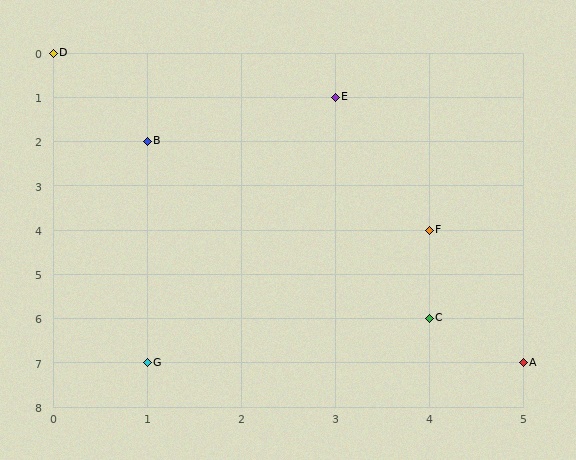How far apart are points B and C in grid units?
Points B and C are 3 columns and 4 rows apart (about 5.0 grid units diagonally).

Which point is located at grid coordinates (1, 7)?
Point G is at (1, 7).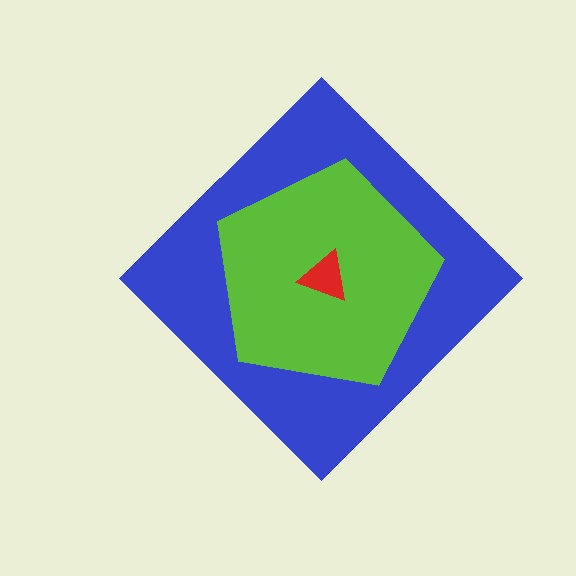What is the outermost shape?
The blue diamond.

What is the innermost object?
The red triangle.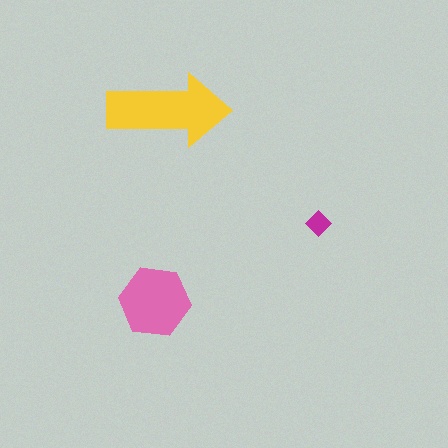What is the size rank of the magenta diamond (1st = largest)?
3rd.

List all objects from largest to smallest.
The yellow arrow, the pink hexagon, the magenta diamond.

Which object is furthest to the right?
The magenta diamond is rightmost.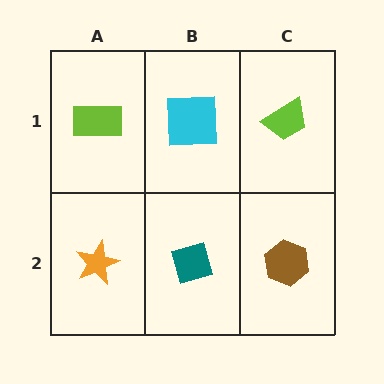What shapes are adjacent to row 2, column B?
A cyan square (row 1, column B), an orange star (row 2, column A), a brown hexagon (row 2, column C).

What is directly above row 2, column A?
A lime rectangle.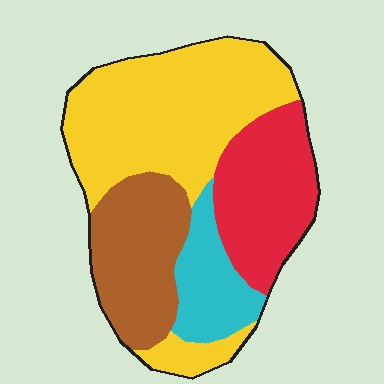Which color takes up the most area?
Yellow, at roughly 45%.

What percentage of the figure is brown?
Brown takes up about one fifth (1/5) of the figure.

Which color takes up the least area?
Cyan, at roughly 10%.